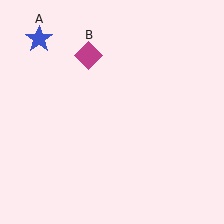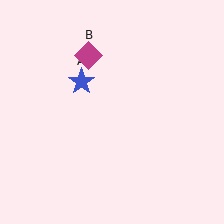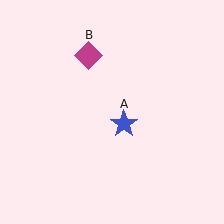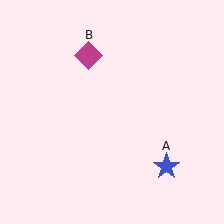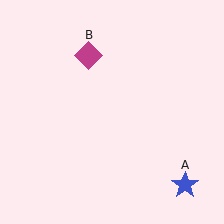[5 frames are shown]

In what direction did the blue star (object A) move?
The blue star (object A) moved down and to the right.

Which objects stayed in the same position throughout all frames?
Magenta diamond (object B) remained stationary.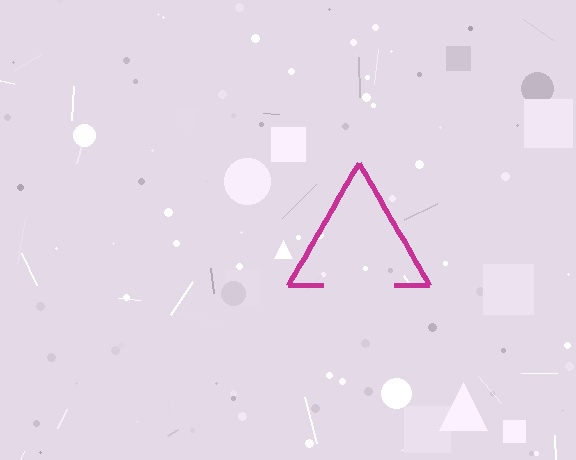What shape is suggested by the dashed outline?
The dashed outline suggests a triangle.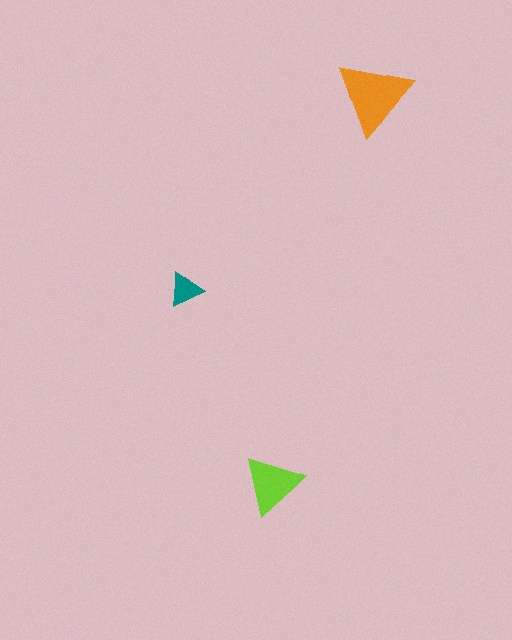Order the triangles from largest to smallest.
the orange one, the lime one, the teal one.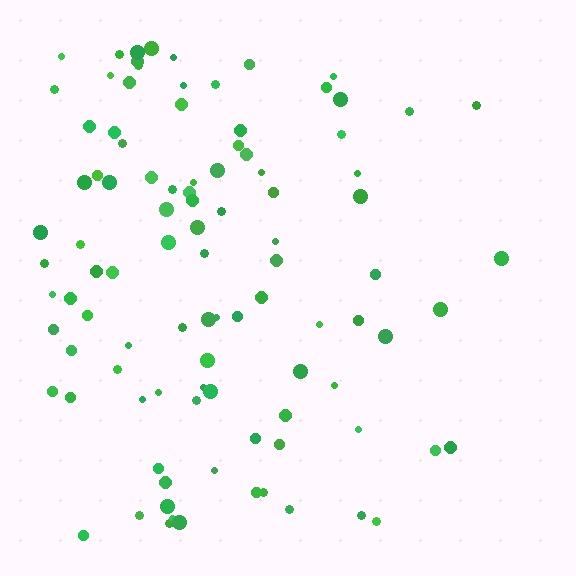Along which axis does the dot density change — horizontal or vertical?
Horizontal.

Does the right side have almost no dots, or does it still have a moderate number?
Still a moderate number, just noticeably fewer than the left.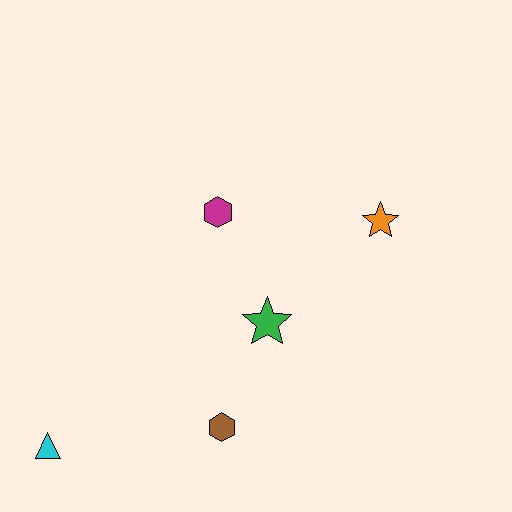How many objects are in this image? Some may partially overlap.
There are 5 objects.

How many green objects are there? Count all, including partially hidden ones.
There is 1 green object.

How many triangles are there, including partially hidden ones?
There is 1 triangle.